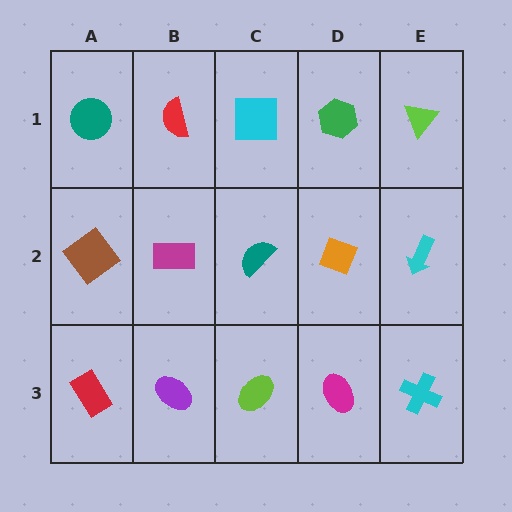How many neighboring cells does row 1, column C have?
3.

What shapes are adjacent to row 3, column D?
An orange diamond (row 2, column D), a lime ellipse (row 3, column C), a cyan cross (row 3, column E).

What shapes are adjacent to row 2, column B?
A red semicircle (row 1, column B), a purple ellipse (row 3, column B), a brown diamond (row 2, column A), a teal semicircle (row 2, column C).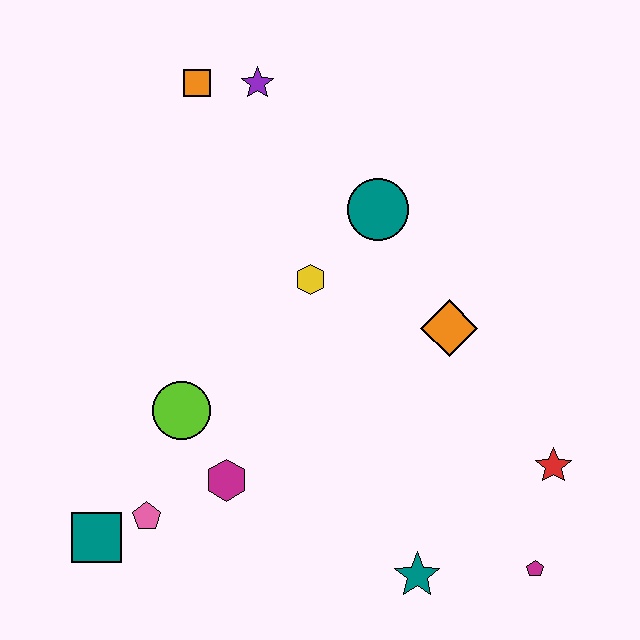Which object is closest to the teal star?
The magenta pentagon is closest to the teal star.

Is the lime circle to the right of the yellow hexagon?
No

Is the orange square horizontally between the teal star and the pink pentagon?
Yes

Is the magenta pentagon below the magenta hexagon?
Yes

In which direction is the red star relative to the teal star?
The red star is to the right of the teal star.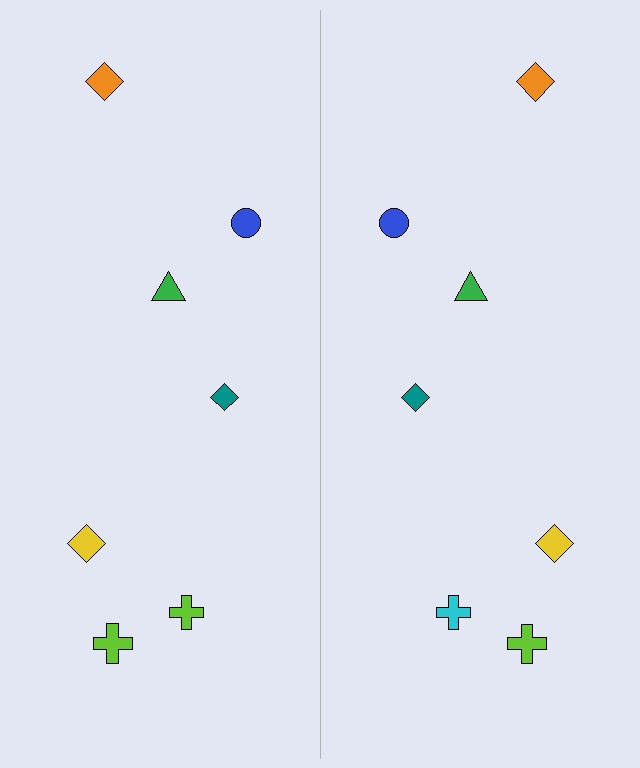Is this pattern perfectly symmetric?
No, the pattern is not perfectly symmetric. The cyan cross on the right side breaks the symmetry — its mirror counterpart is lime.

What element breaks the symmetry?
The cyan cross on the right side breaks the symmetry — its mirror counterpart is lime.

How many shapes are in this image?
There are 14 shapes in this image.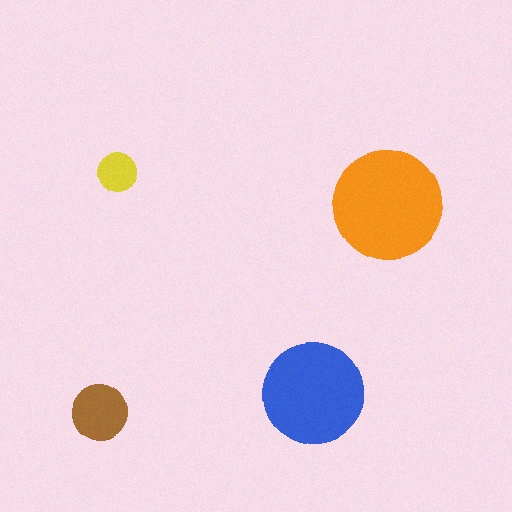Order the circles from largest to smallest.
the orange one, the blue one, the brown one, the yellow one.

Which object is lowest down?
The brown circle is bottommost.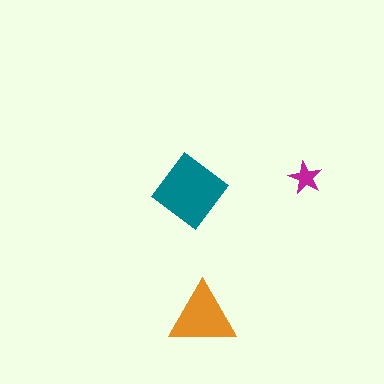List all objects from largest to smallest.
The teal diamond, the orange triangle, the magenta star.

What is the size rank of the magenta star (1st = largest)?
3rd.